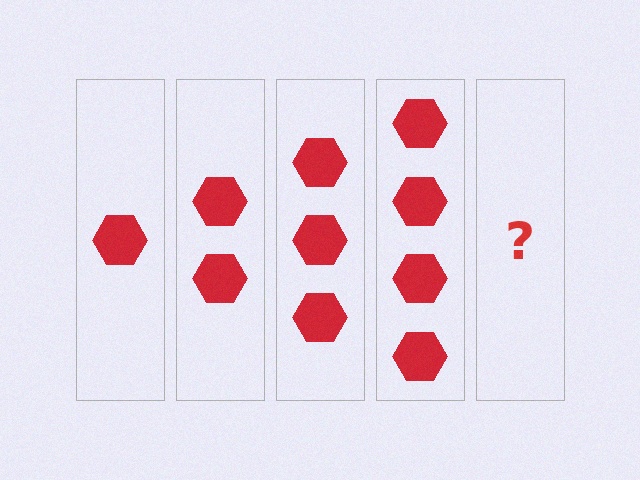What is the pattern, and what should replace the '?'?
The pattern is that each step adds one more hexagon. The '?' should be 5 hexagons.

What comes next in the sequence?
The next element should be 5 hexagons.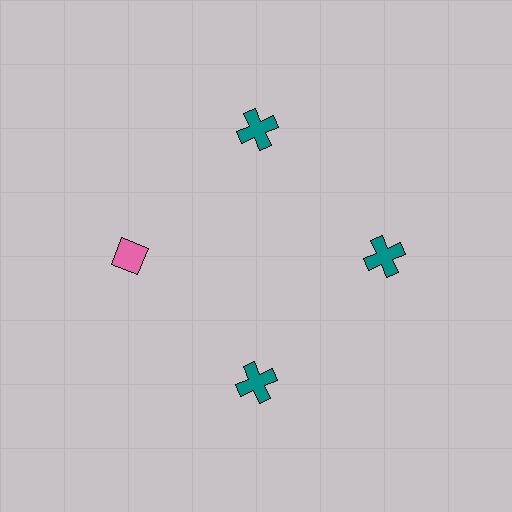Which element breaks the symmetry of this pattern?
The pink diamond at roughly the 9 o'clock position breaks the symmetry. All other shapes are teal crosses.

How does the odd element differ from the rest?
It differs in both color (pink instead of teal) and shape (diamond instead of cross).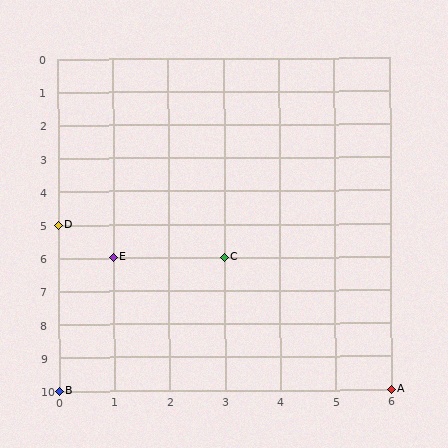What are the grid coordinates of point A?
Point A is at grid coordinates (6, 10).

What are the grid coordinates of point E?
Point E is at grid coordinates (1, 6).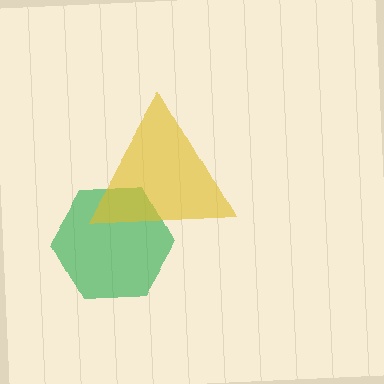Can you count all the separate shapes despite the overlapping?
Yes, there are 2 separate shapes.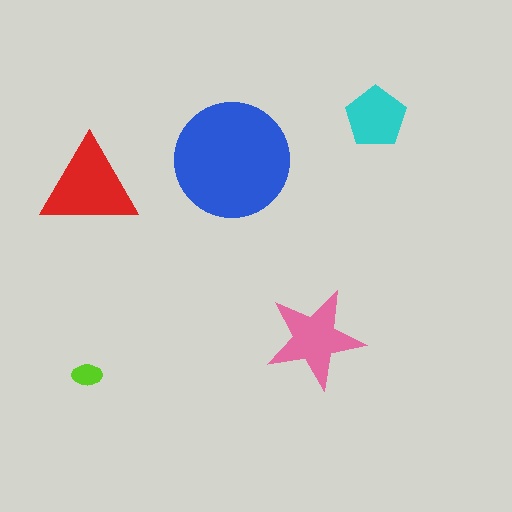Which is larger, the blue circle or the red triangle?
The blue circle.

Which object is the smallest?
The lime ellipse.